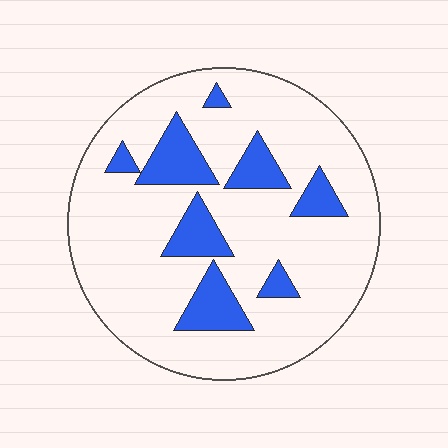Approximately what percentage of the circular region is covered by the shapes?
Approximately 20%.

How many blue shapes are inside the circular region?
8.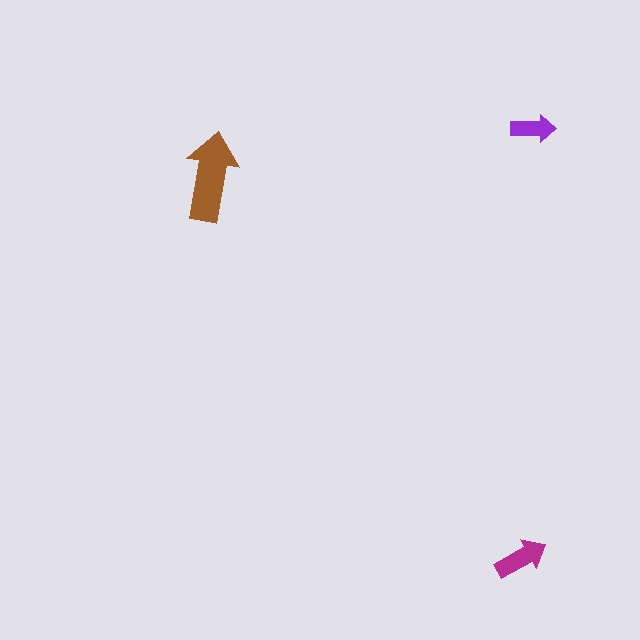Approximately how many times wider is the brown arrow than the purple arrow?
About 2 times wider.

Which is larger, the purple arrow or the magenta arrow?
The magenta one.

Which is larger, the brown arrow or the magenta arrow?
The brown one.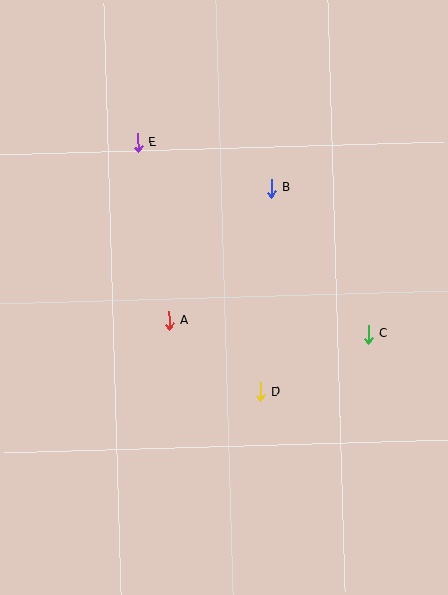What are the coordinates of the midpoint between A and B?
The midpoint between A and B is at (220, 254).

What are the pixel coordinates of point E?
Point E is at (138, 143).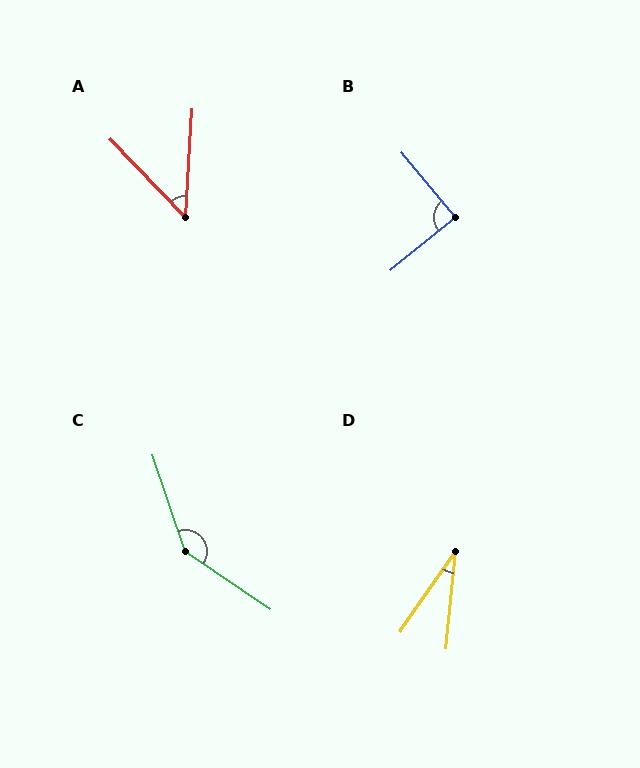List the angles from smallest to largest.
D (29°), A (47°), B (90°), C (143°).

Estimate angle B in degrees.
Approximately 90 degrees.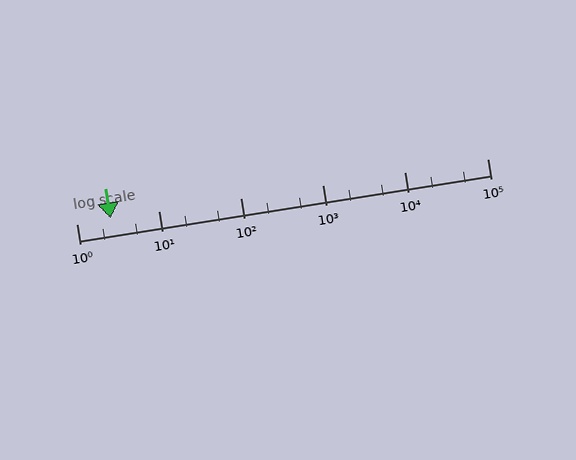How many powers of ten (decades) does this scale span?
The scale spans 5 decades, from 1 to 100000.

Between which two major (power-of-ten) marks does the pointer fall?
The pointer is between 1 and 10.